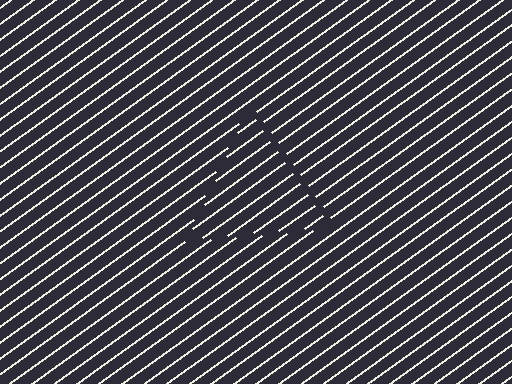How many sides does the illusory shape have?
3 sides — the line-ends trace a triangle.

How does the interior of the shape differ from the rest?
The interior of the shape contains the same grating, shifted by half a period — the contour is defined by the phase discontinuity where line-ends from the inner and outer gratings abut.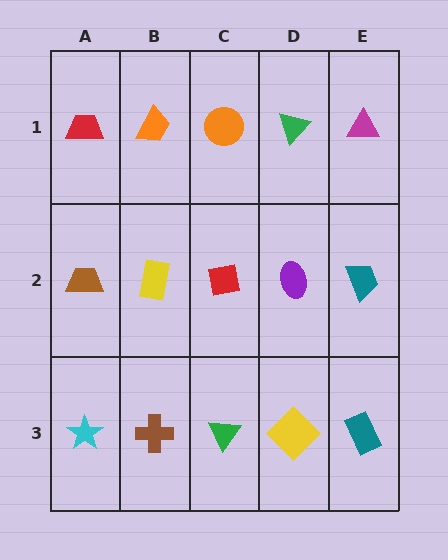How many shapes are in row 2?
5 shapes.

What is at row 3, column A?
A cyan star.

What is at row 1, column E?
A magenta triangle.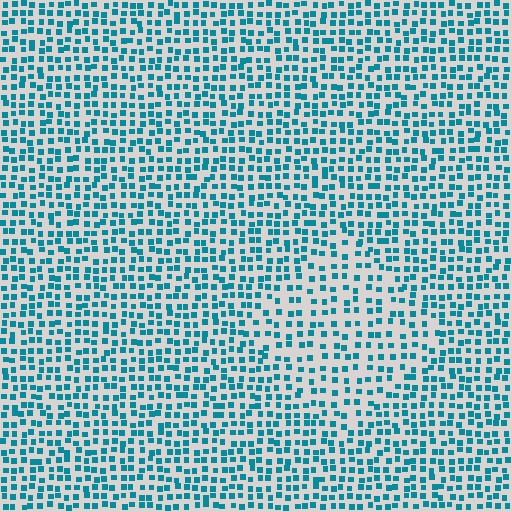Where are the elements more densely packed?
The elements are more densely packed outside the diamond boundary.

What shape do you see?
I see a diamond.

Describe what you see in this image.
The image contains small teal elements arranged at two different densities. A diamond-shaped region is visible where the elements are less densely packed than the surrounding area.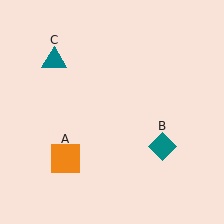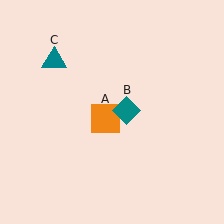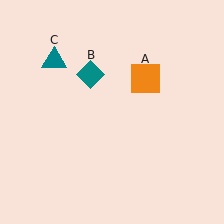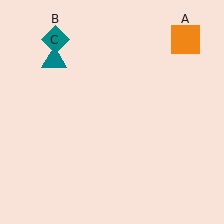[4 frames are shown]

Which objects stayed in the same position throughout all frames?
Teal triangle (object C) remained stationary.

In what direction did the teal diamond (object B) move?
The teal diamond (object B) moved up and to the left.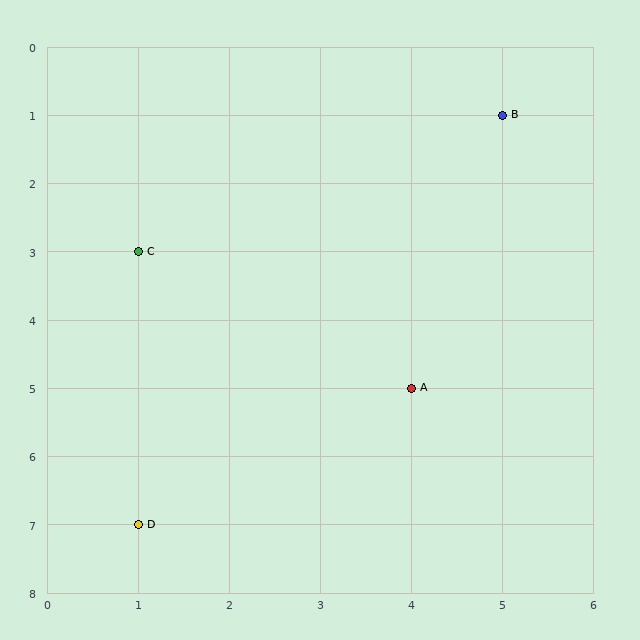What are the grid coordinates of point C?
Point C is at grid coordinates (1, 3).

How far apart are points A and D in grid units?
Points A and D are 3 columns and 2 rows apart (about 3.6 grid units diagonally).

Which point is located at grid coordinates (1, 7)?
Point D is at (1, 7).